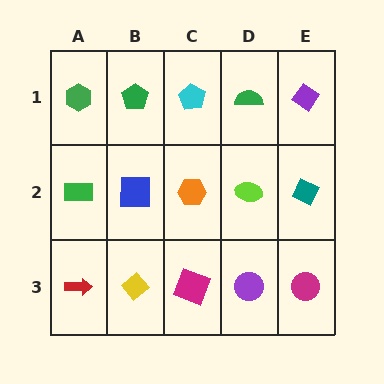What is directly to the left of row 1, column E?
A green semicircle.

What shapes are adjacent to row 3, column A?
A green rectangle (row 2, column A), a yellow diamond (row 3, column B).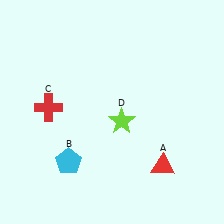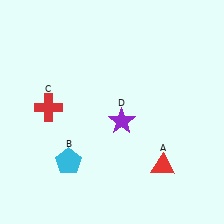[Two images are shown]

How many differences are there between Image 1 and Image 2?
There is 1 difference between the two images.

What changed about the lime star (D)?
In Image 1, D is lime. In Image 2, it changed to purple.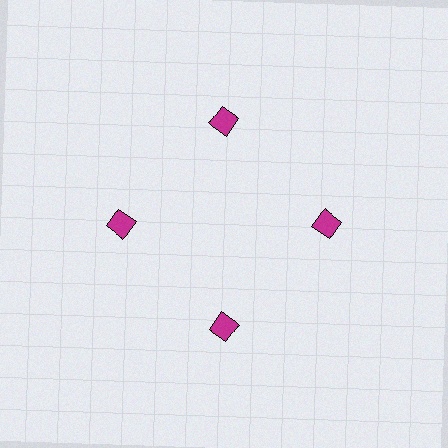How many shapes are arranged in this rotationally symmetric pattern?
There are 4 shapes, arranged in 4 groups of 1.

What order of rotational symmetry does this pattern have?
This pattern has 4-fold rotational symmetry.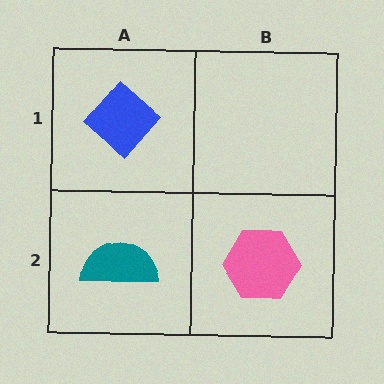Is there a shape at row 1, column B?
No, that cell is empty.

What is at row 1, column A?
A blue diamond.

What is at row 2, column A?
A teal semicircle.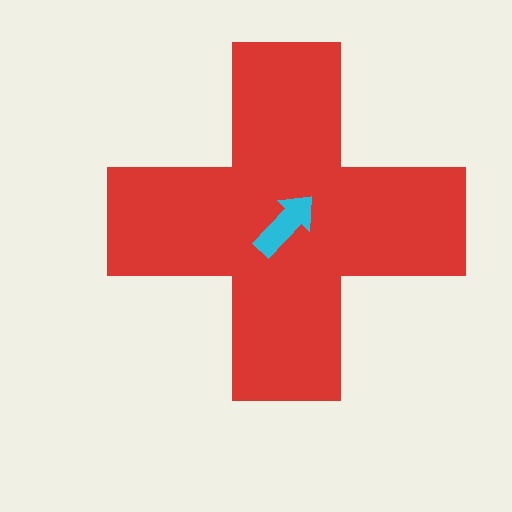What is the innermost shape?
The cyan arrow.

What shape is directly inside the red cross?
The cyan arrow.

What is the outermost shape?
The red cross.